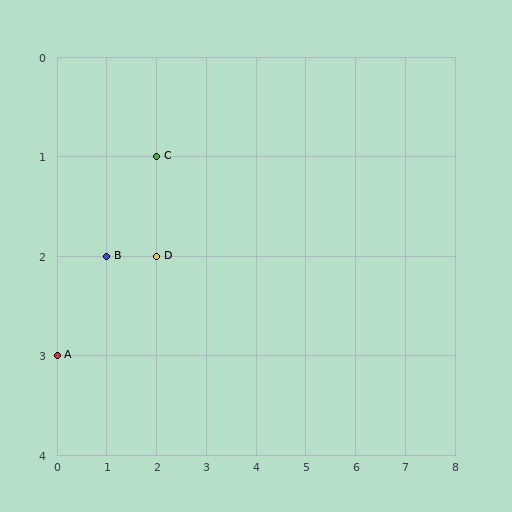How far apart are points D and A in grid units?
Points D and A are 2 columns and 1 row apart (about 2.2 grid units diagonally).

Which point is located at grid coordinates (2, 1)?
Point C is at (2, 1).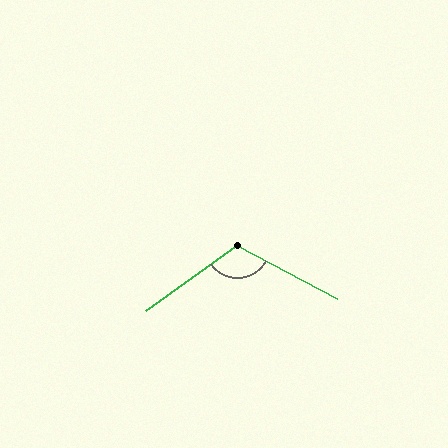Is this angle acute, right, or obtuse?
It is obtuse.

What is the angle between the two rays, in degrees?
Approximately 116 degrees.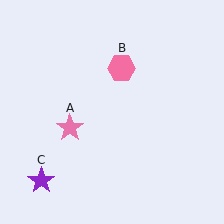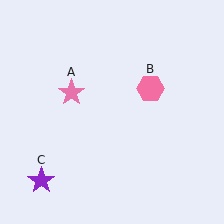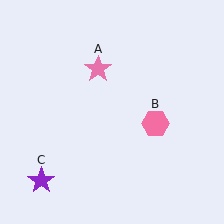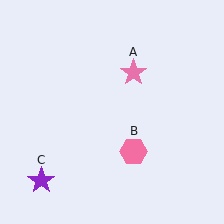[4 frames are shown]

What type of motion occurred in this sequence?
The pink star (object A), pink hexagon (object B) rotated clockwise around the center of the scene.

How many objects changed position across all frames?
2 objects changed position: pink star (object A), pink hexagon (object B).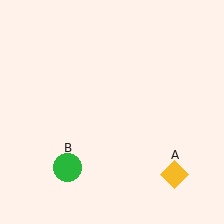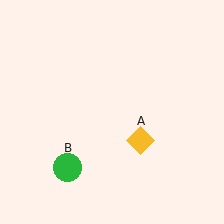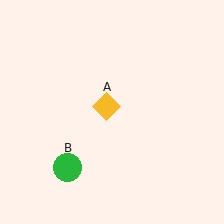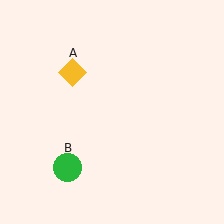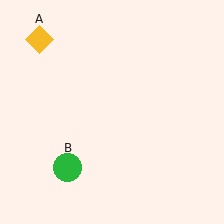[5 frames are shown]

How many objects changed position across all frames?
1 object changed position: yellow diamond (object A).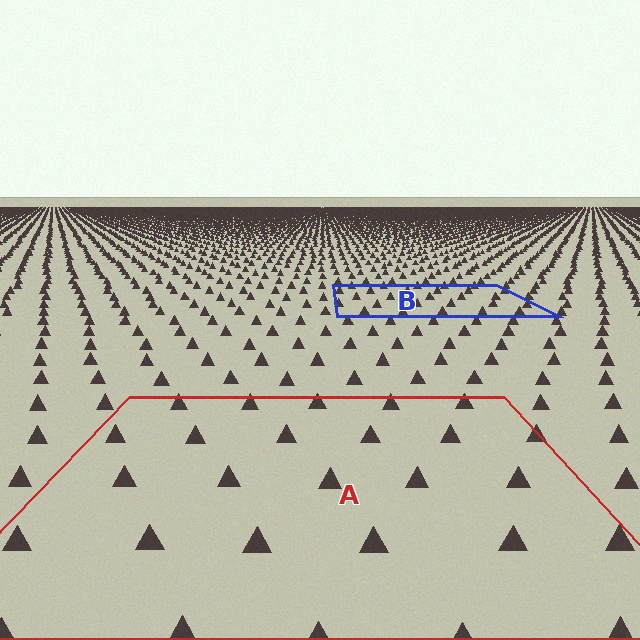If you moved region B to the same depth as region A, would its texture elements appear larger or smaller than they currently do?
They would appear larger. At a closer depth, the same texture elements are projected at a bigger on-screen size.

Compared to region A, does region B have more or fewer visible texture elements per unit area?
Region B has more texture elements per unit area — they are packed more densely because it is farther away.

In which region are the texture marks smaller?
The texture marks are smaller in region B, because it is farther away.